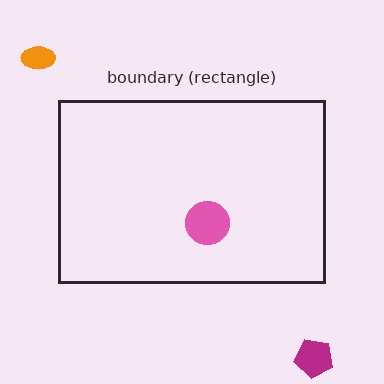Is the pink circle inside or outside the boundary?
Inside.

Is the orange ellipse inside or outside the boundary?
Outside.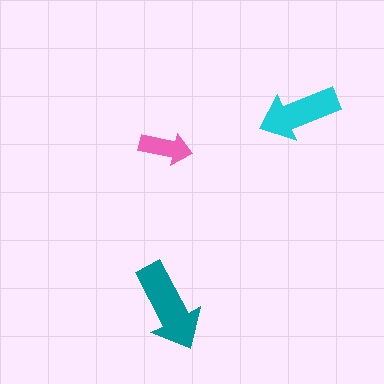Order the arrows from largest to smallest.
the teal one, the cyan one, the pink one.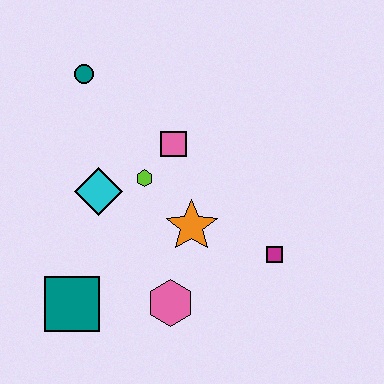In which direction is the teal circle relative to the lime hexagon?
The teal circle is above the lime hexagon.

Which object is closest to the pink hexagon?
The orange star is closest to the pink hexagon.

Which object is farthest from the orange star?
The teal circle is farthest from the orange star.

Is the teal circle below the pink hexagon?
No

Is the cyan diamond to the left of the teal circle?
No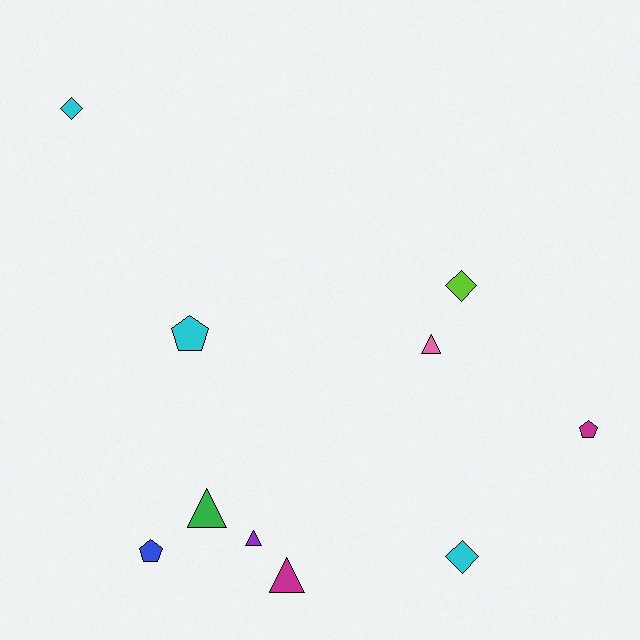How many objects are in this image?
There are 10 objects.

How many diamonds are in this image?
There are 3 diamonds.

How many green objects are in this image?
There is 1 green object.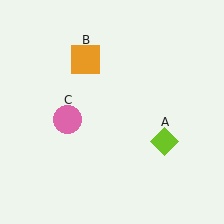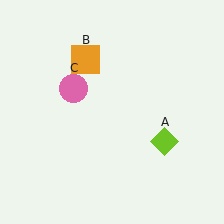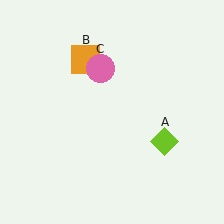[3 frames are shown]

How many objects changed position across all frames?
1 object changed position: pink circle (object C).